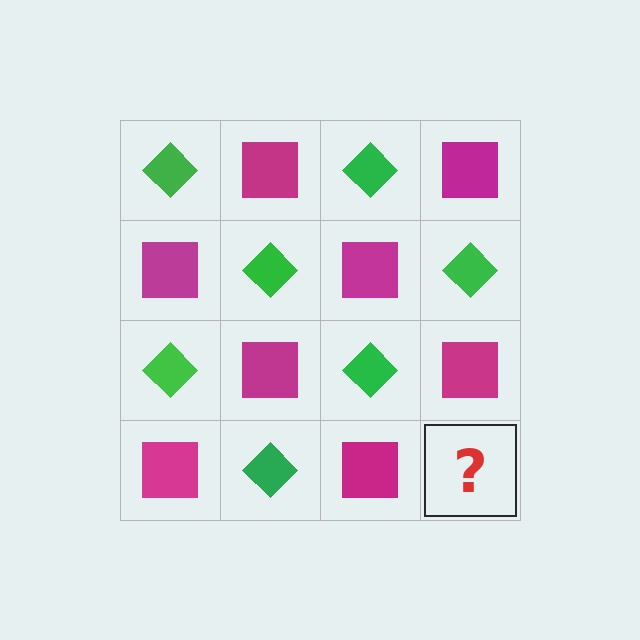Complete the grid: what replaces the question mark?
The question mark should be replaced with a green diamond.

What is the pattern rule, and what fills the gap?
The rule is that it alternates green diamond and magenta square in a checkerboard pattern. The gap should be filled with a green diamond.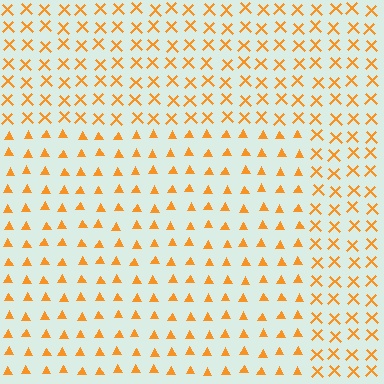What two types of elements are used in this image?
The image uses triangles inside the rectangle region and X marks outside it.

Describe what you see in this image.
The image is filled with small orange elements arranged in a uniform grid. A rectangle-shaped region contains triangles, while the surrounding area contains X marks. The boundary is defined purely by the change in element shape.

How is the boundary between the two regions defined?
The boundary is defined by a change in element shape: triangles inside vs. X marks outside. All elements share the same color and spacing.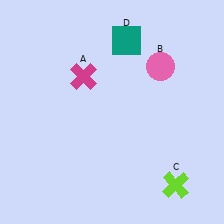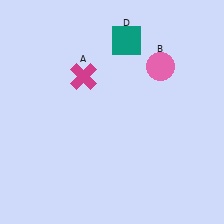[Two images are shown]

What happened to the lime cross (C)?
The lime cross (C) was removed in Image 2. It was in the bottom-right area of Image 1.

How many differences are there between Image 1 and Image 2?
There is 1 difference between the two images.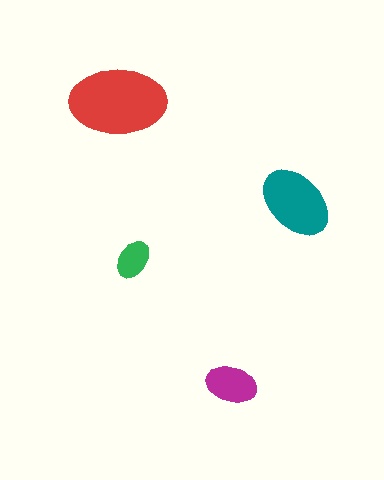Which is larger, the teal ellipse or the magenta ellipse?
The teal one.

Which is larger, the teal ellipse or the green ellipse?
The teal one.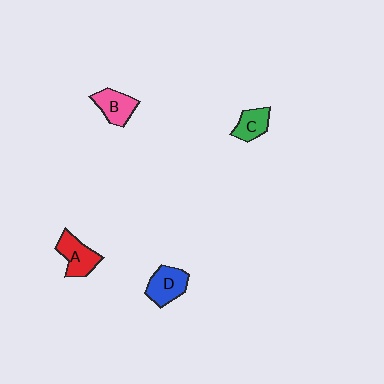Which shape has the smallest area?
Shape C (green).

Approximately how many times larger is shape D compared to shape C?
Approximately 1.3 times.